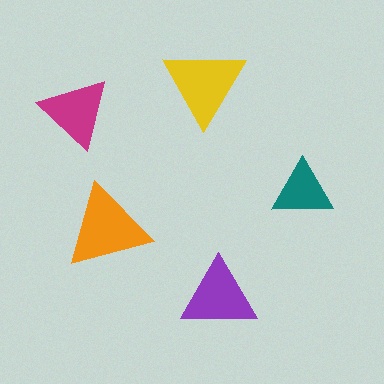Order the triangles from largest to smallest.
the orange one, the yellow one, the purple one, the magenta one, the teal one.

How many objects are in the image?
There are 5 objects in the image.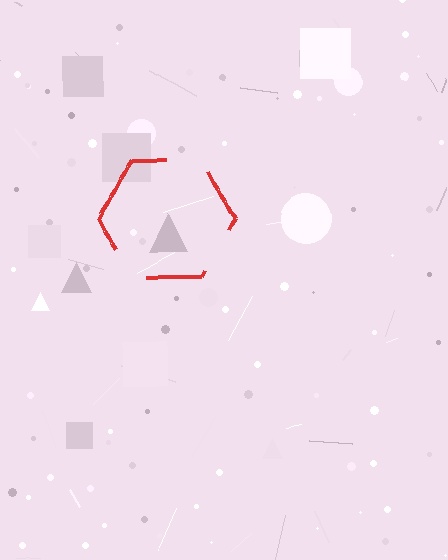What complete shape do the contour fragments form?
The contour fragments form a hexagon.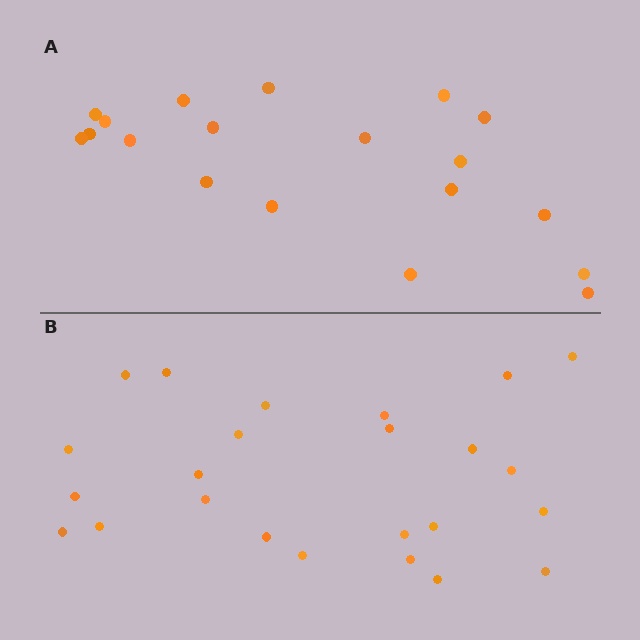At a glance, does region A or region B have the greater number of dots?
Region B (the bottom region) has more dots.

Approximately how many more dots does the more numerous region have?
Region B has about 5 more dots than region A.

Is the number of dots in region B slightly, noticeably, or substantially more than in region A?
Region B has noticeably more, but not dramatically so. The ratio is roughly 1.3 to 1.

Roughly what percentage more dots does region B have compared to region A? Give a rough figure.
About 25% more.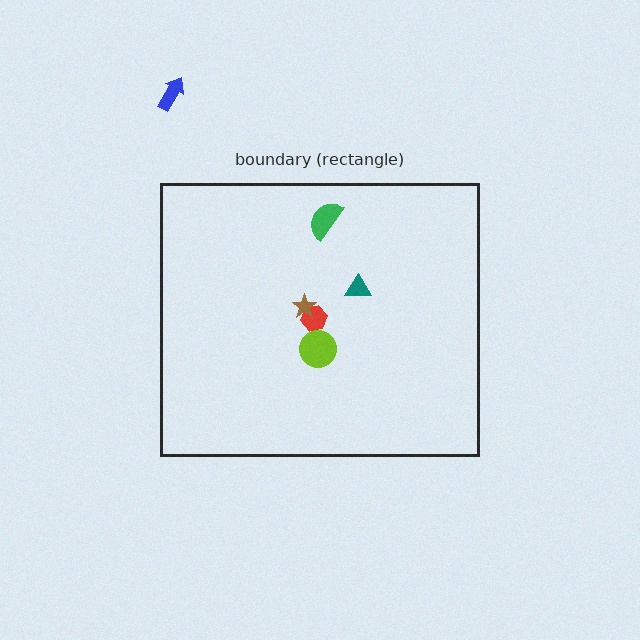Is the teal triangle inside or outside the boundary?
Inside.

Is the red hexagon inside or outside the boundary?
Inside.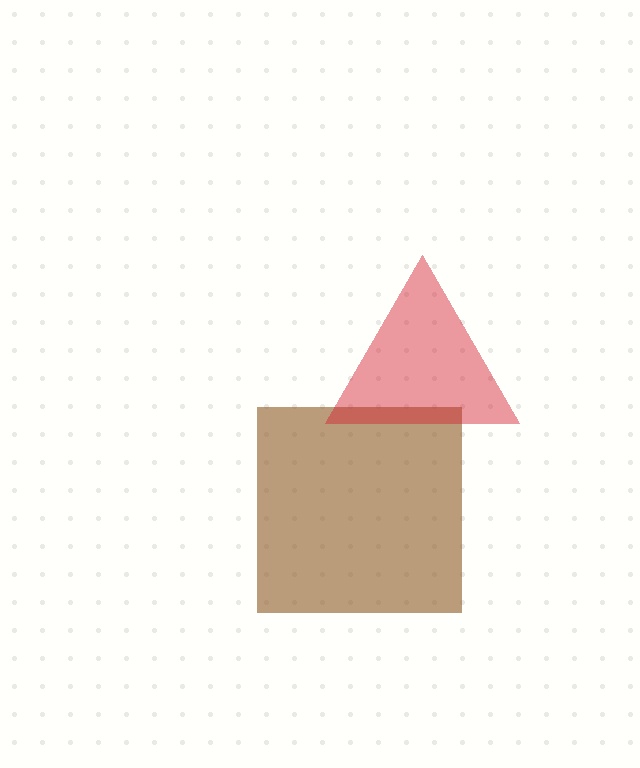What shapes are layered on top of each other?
The layered shapes are: a brown square, a red triangle.